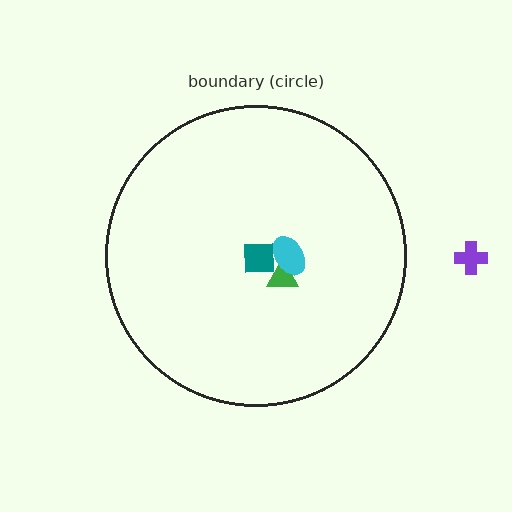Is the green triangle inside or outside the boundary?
Inside.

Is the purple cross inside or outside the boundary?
Outside.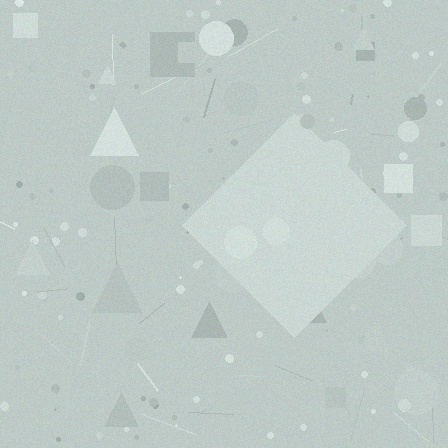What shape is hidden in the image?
A diamond is hidden in the image.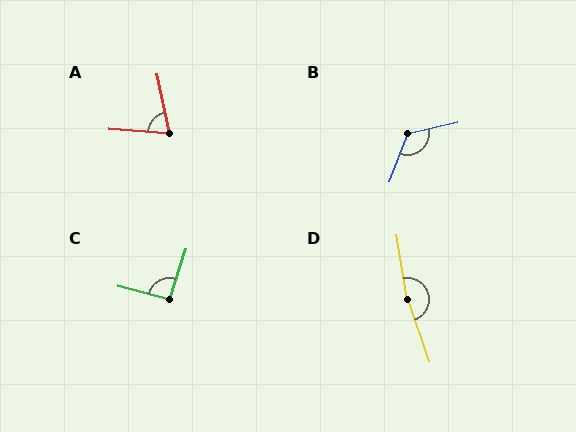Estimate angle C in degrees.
Approximately 93 degrees.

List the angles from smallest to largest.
A (74°), C (93°), B (123°), D (170°).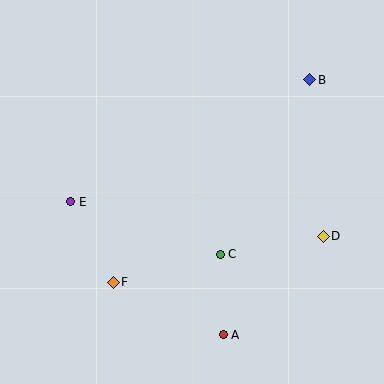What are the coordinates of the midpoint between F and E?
The midpoint between F and E is at (92, 242).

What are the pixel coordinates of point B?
Point B is at (310, 80).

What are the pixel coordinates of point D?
Point D is at (323, 236).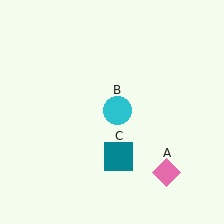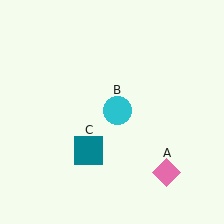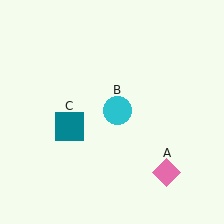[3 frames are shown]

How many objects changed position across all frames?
1 object changed position: teal square (object C).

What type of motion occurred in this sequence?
The teal square (object C) rotated clockwise around the center of the scene.